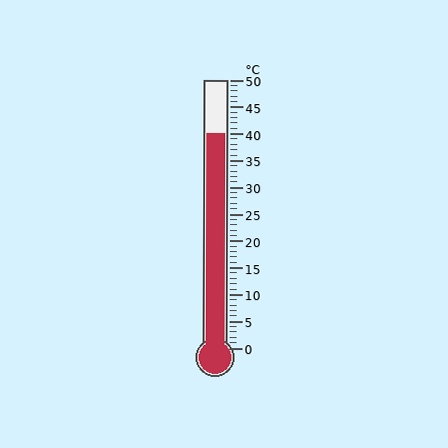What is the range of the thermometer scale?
The thermometer scale ranges from 0°C to 50°C.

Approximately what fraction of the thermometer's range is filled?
The thermometer is filled to approximately 80% of its range.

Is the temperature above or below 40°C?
The temperature is at 40°C.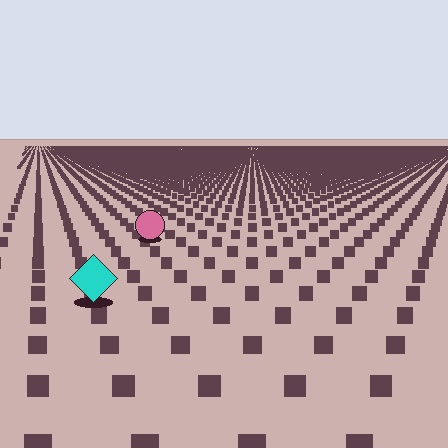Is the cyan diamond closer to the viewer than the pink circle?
Yes. The cyan diamond is closer — you can tell from the texture gradient: the ground texture is coarser near it.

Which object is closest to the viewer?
The cyan diamond is closest. The texture marks near it are larger and more spread out.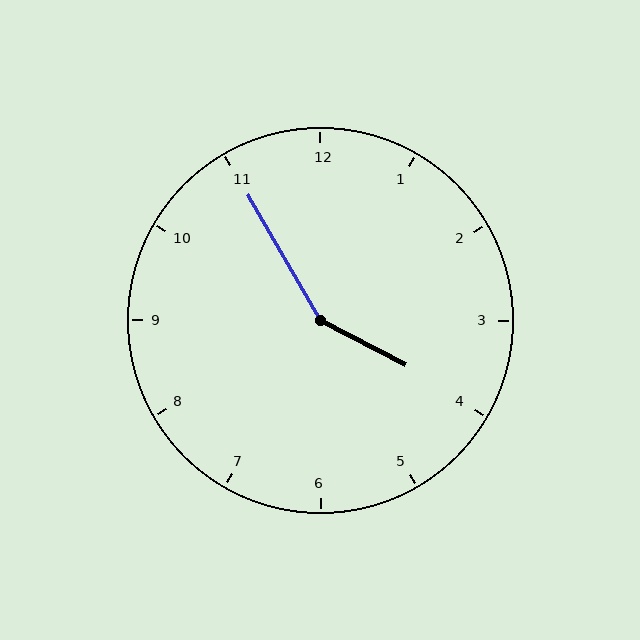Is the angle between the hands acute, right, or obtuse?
It is obtuse.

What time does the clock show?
3:55.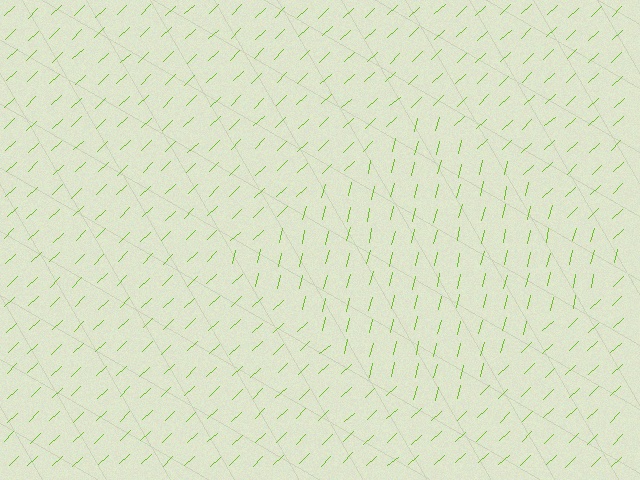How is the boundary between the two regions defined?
The boundary is defined purely by a change in line orientation (approximately 33 degrees difference). All lines are the same color and thickness.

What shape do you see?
I see a diamond.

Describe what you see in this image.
The image is filled with small lime line segments. A diamond region in the image has lines oriented differently from the surrounding lines, creating a visible texture boundary.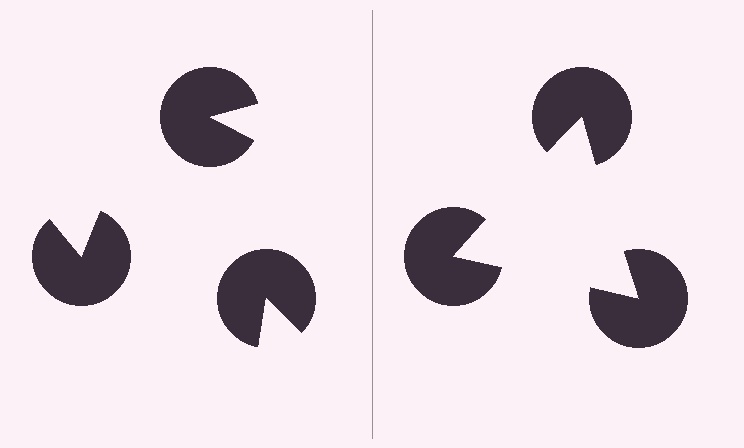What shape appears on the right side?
An illusory triangle.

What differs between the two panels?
The pac-man discs are positioned identically on both sides; only the wedge orientations differ. On the right they align to a triangle; on the left they are misaligned.